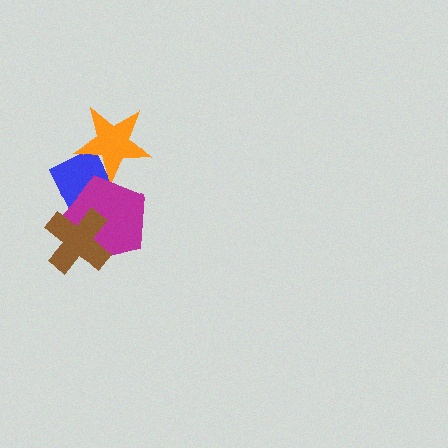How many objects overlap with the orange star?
2 objects overlap with the orange star.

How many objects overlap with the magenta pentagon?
3 objects overlap with the magenta pentagon.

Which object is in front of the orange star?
The magenta pentagon is in front of the orange star.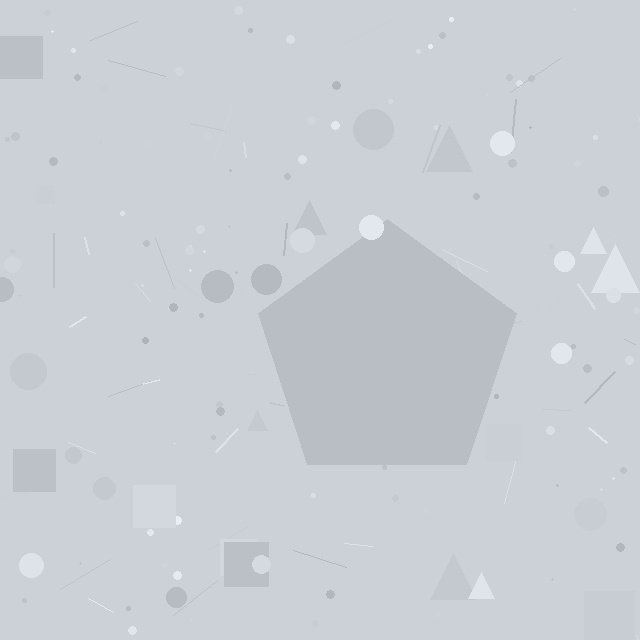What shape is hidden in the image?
A pentagon is hidden in the image.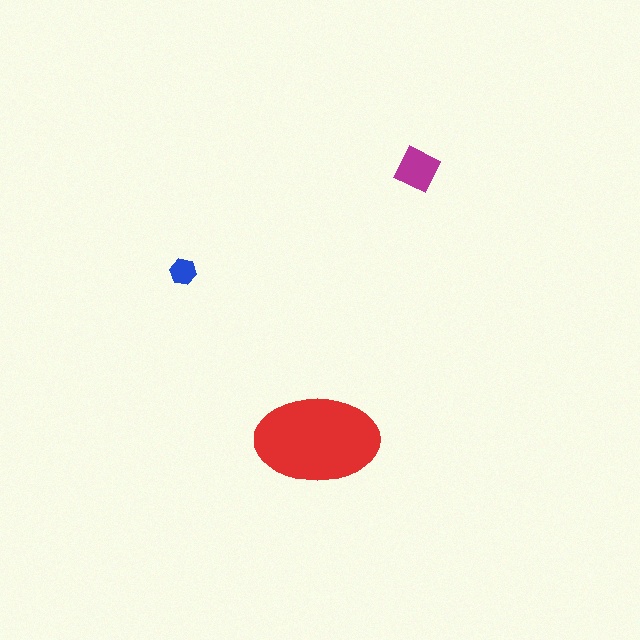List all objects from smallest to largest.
The blue hexagon, the magenta square, the red ellipse.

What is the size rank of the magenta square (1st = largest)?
2nd.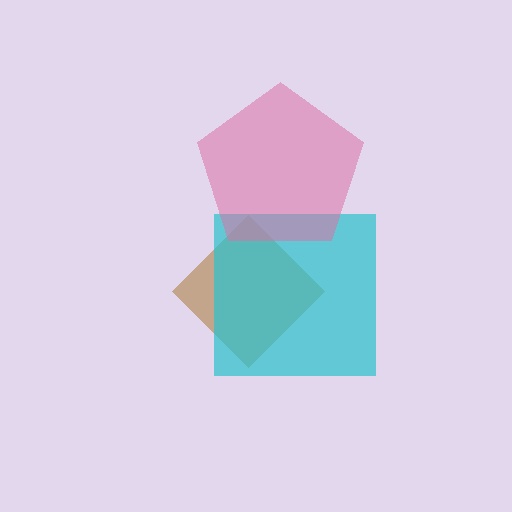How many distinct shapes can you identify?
There are 3 distinct shapes: a brown diamond, a cyan square, a pink pentagon.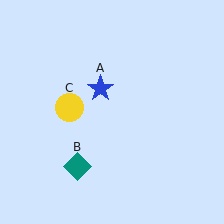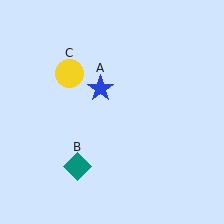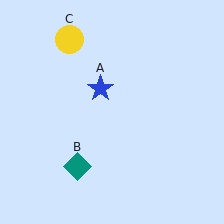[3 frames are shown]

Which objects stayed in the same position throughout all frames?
Blue star (object A) and teal diamond (object B) remained stationary.